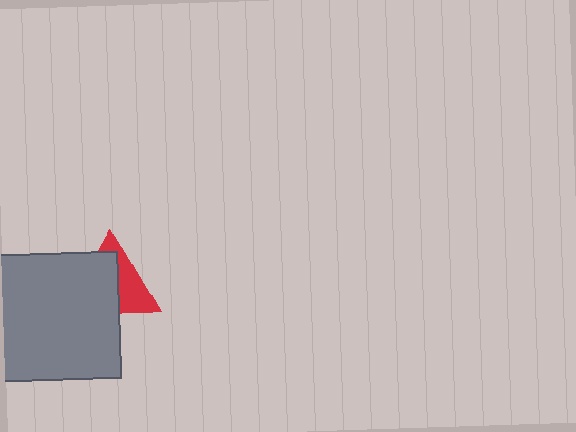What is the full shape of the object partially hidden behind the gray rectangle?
The partially hidden object is a red triangle.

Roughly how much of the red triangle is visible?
A small part of it is visible (roughly 42%).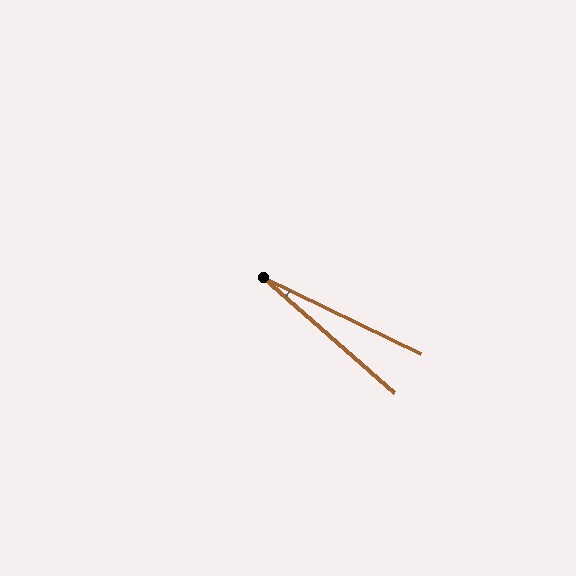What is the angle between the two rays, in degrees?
Approximately 15 degrees.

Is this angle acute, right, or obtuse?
It is acute.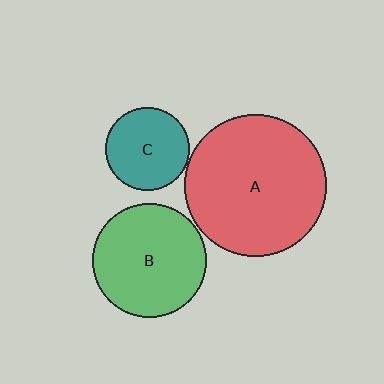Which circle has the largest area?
Circle A (red).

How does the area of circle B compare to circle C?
Approximately 1.9 times.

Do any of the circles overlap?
No, none of the circles overlap.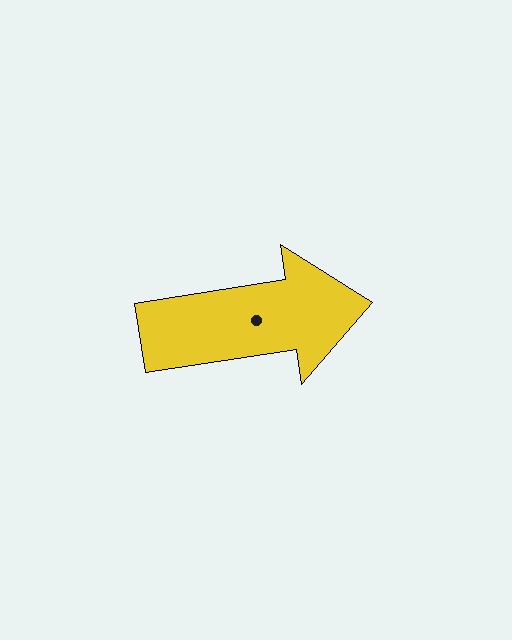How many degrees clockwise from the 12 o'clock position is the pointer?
Approximately 81 degrees.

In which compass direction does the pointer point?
East.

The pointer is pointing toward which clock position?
Roughly 3 o'clock.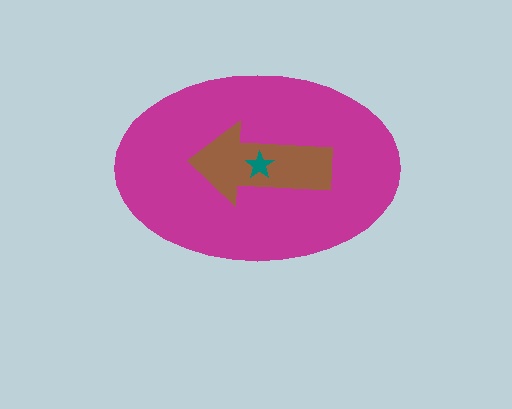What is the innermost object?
The teal star.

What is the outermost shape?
The magenta ellipse.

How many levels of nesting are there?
3.